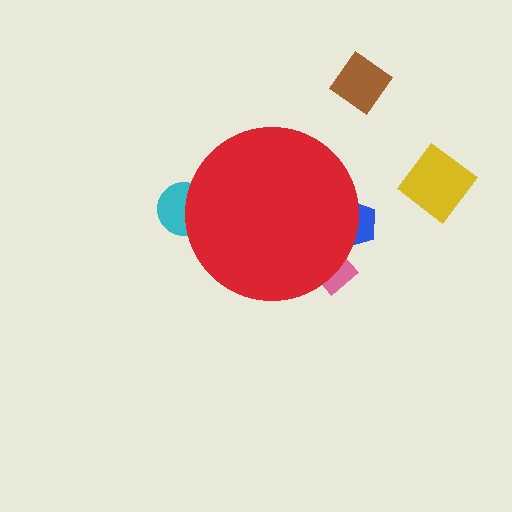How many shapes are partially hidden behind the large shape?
3 shapes are partially hidden.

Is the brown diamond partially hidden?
No, the brown diamond is fully visible.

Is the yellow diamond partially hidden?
No, the yellow diamond is fully visible.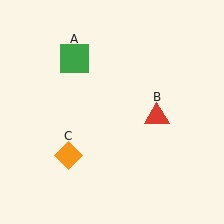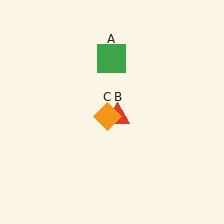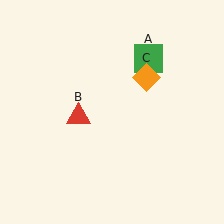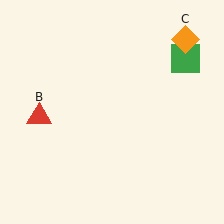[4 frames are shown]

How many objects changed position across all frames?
3 objects changed position: green square (object A), red triangle (object B), orange diamond (object C).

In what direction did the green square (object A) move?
The green square (object A) moved right.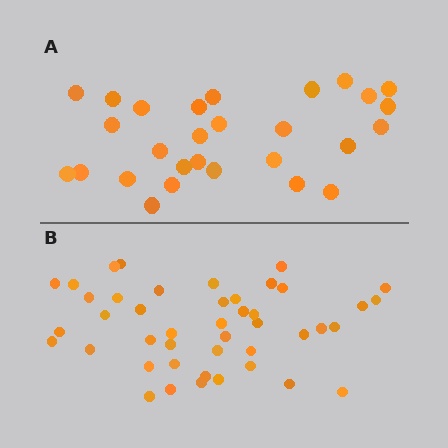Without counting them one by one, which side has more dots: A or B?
Region B (the bottom region) has more dots.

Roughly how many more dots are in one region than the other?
Region B has approximately 15 more dots than region A.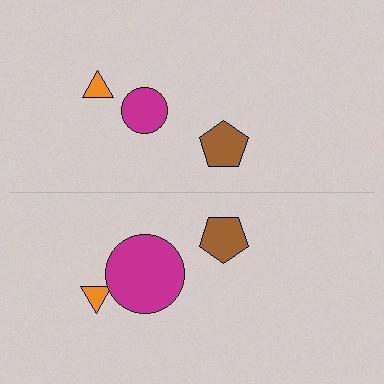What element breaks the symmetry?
The magenta circle on the bottom side has a different size than its mirror counterpart.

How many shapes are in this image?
There are 6 shapes in this image.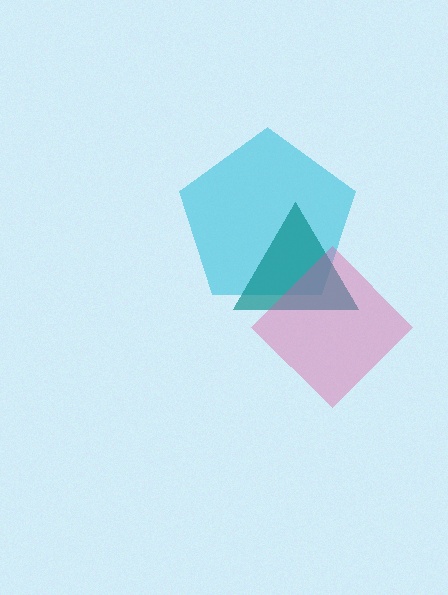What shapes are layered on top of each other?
The layered shapes are: a cyan pentagon, a teal triangle, a pink diamond.